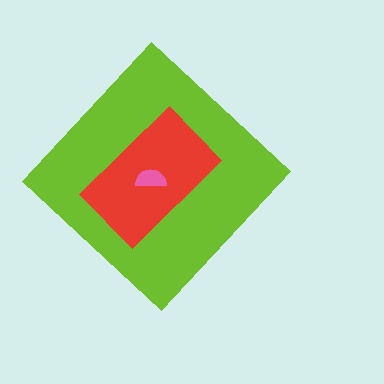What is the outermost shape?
The lime diamond.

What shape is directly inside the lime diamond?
The red rectangle.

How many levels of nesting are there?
3.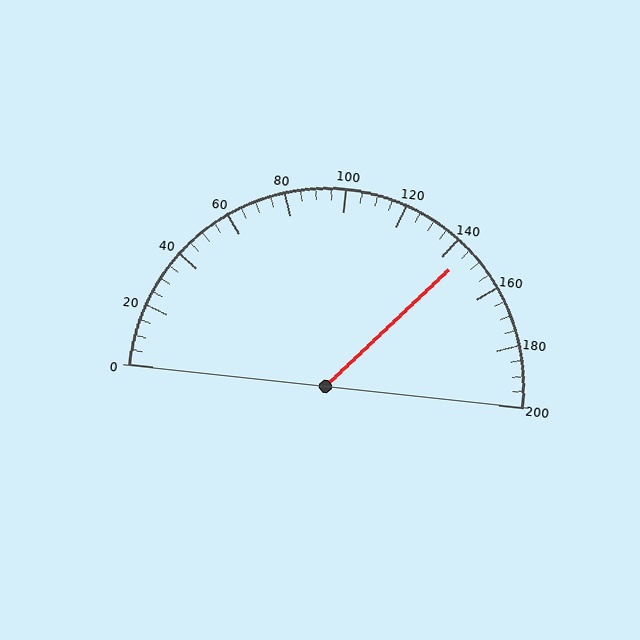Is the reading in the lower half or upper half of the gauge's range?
The reading is in the upper half of the range (0 to 200).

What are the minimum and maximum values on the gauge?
The gauge ranges from 0 to 200.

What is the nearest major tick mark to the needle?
The nearest major tick mark is 140.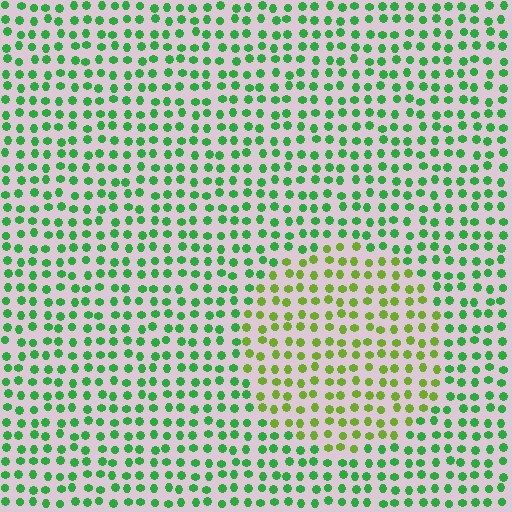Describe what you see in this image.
The image is filled with small green elements in a uniform arrangement. A circle-shaped region is visible where the elements are tinted to a slightly different hue, forming a subtle color boundary.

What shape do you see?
I see a circle.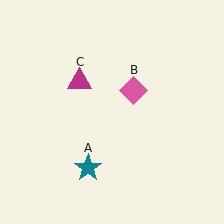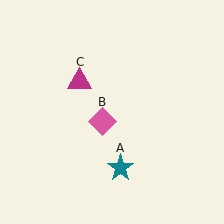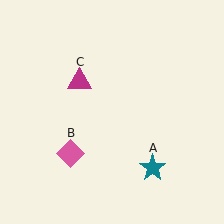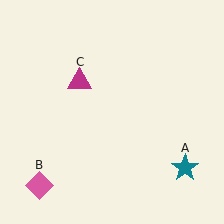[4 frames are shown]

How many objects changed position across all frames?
2 objects changed position: teal star (object A), pink diamond (object B).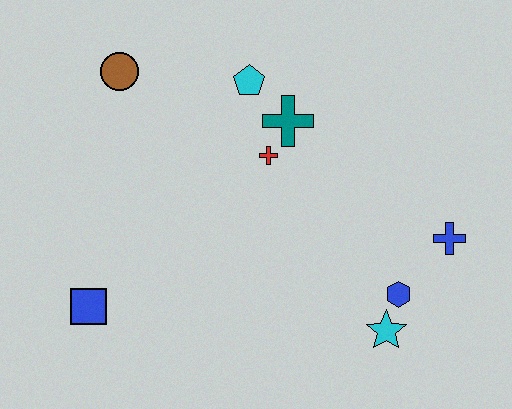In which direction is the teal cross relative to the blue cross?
The teal cross is to the left of the blue cross.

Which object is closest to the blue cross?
The blue hexagon is closest to the blue cross.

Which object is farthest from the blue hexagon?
The brown circle is farthest from the blue hexagon.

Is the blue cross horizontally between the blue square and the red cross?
No